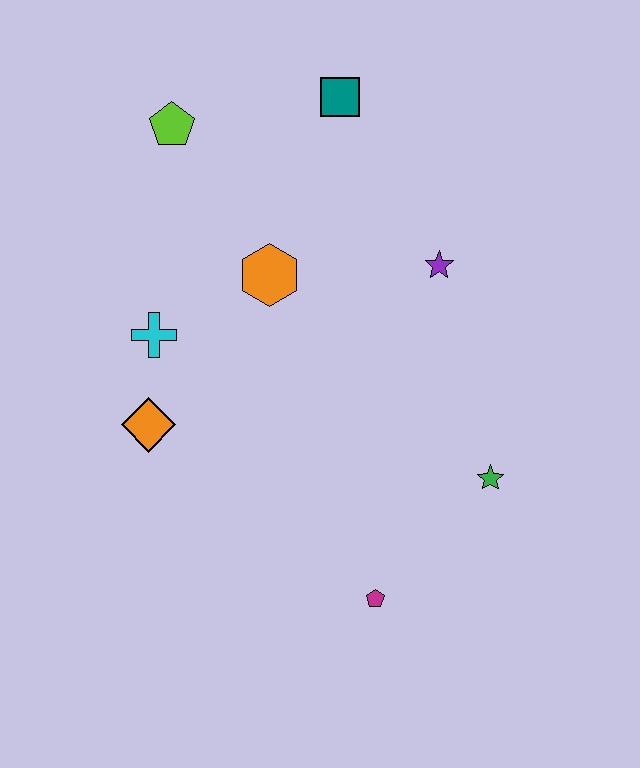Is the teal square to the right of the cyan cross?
Yes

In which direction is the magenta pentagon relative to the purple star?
The magenta pentagon is below the purple star.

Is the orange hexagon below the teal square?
Yes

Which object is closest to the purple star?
The orange hexagon is closest to the purple star.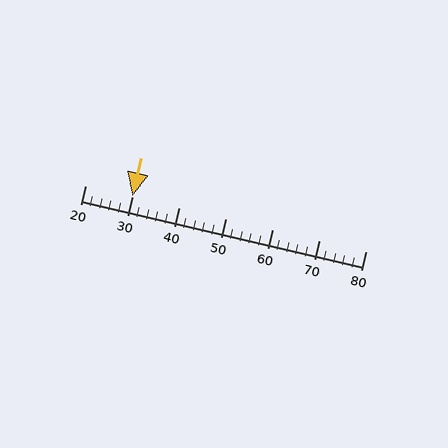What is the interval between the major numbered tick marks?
The major tick marks are spaced 10 units apart.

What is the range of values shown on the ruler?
The ruler shows values from 20 to 80.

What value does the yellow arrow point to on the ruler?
The yellow arrow points to approximately 30.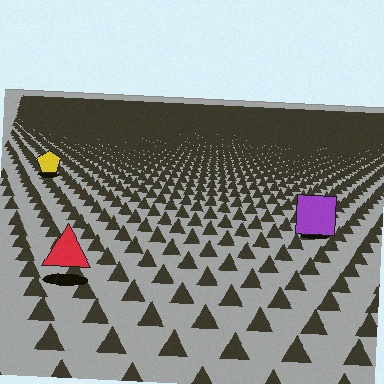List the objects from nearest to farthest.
From nearest to farthest: the red triangle, the purple square, the yellow pentagon.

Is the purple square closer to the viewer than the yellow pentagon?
Yes. The purple square is closer — you can tell from the texture gradient: the ground texture is coarser near it.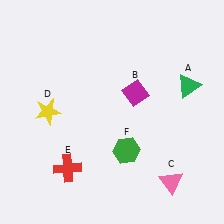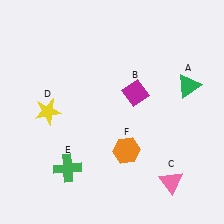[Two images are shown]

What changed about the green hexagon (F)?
In Image 1, F is green. In Image 2, it changed to orange.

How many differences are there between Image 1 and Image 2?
There are 2 differences between the two images.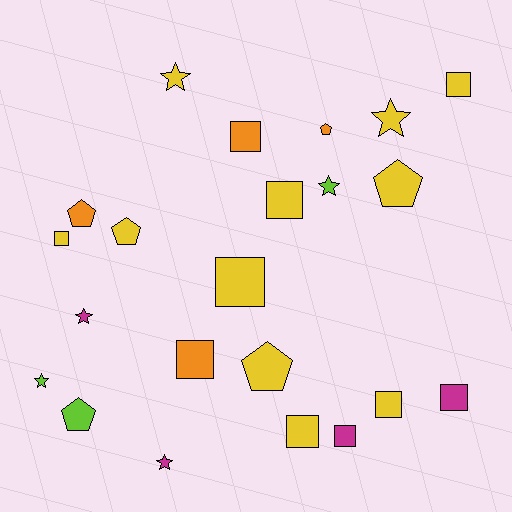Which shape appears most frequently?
Square, with 10 objects.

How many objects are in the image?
There are 22 objects.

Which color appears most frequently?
Yellow, with 11 objects.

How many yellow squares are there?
There are 6 yellow squares.